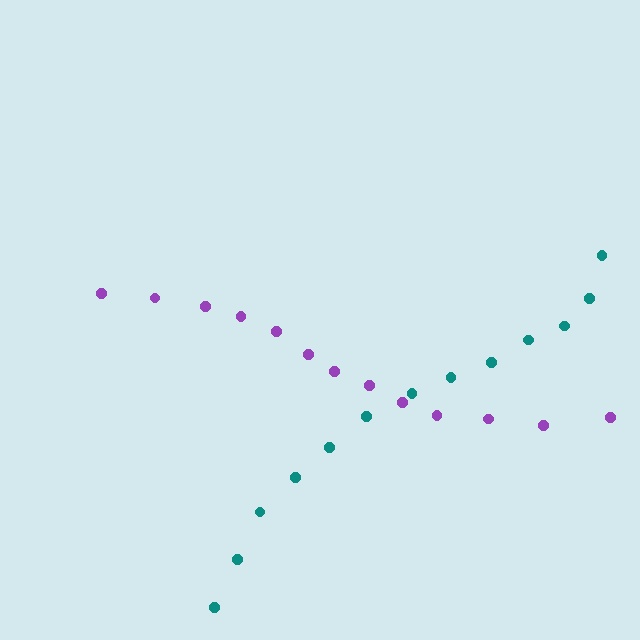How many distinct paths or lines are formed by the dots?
There are 2 distinct paths.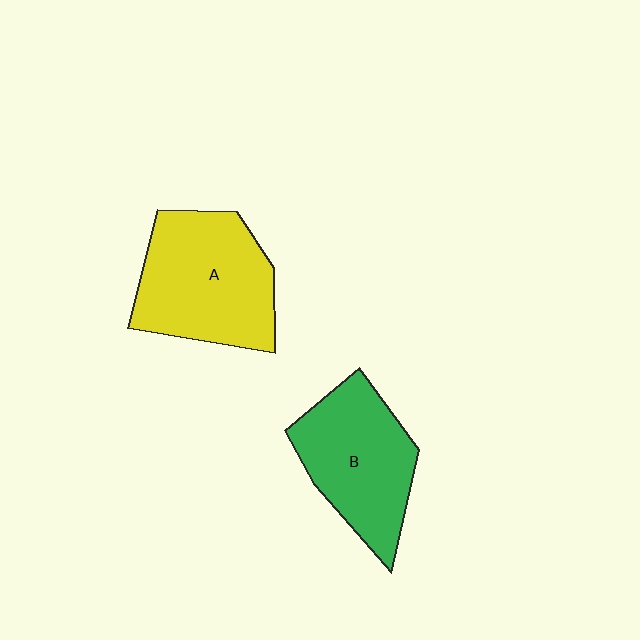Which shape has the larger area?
Shape A (yellow).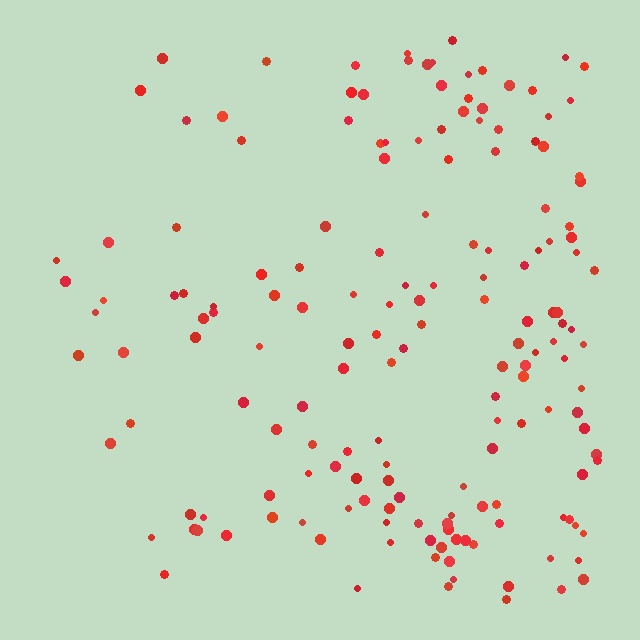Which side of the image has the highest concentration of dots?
The right.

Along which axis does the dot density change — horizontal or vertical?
Horizontal.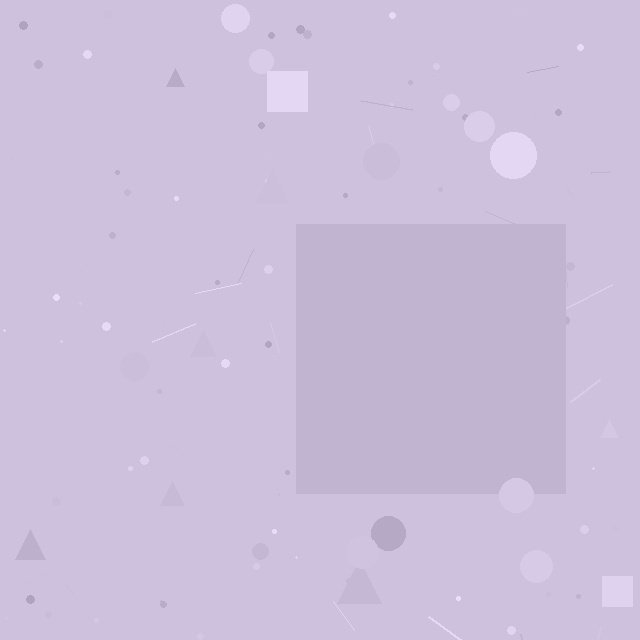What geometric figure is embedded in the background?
A square is embedded in the background.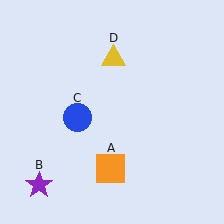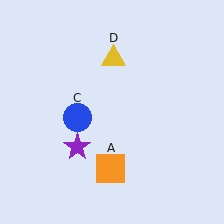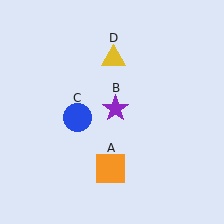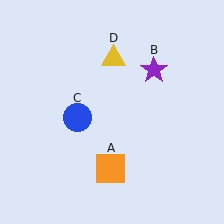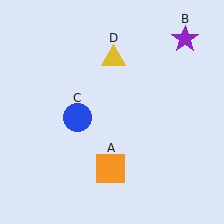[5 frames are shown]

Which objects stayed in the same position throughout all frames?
Orange square (object A) and blue circle (object C) and yellow triangle (object D) remained stationary.